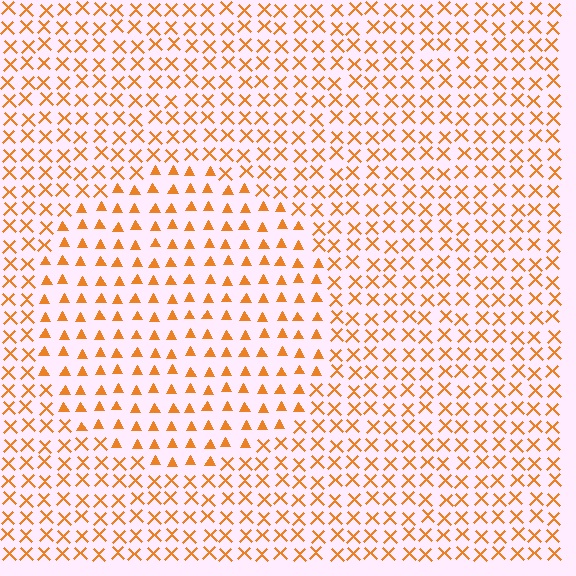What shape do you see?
I see a circle.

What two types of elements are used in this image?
The image uses triangles inside the circle region and X marks outside it.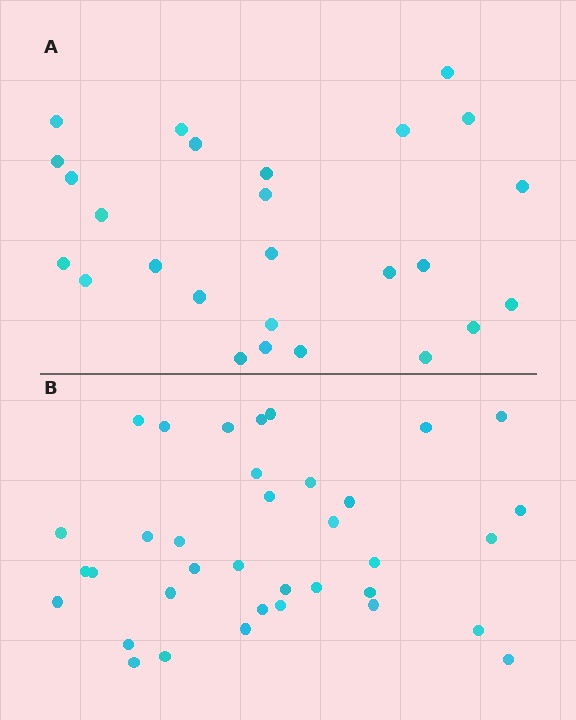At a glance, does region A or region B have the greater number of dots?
Region B (the bottom region) has more dots.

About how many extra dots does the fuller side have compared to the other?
Region B has roughly 10 or so more dots than region A.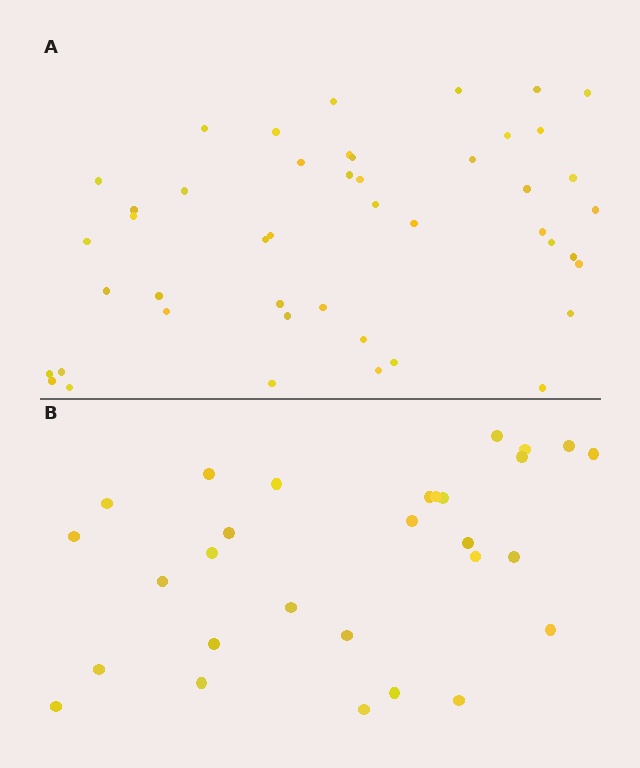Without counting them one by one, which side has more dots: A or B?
Region A (the top region) has more dots.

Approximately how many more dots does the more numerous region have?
Region A has approximately 15 more dots than region B.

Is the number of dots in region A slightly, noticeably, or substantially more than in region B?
Region A has substantially more. The ratio is roughly 1.6 to 1.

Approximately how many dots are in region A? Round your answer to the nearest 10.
About 50 dots. (The exact count is 46, which rounds to 50.)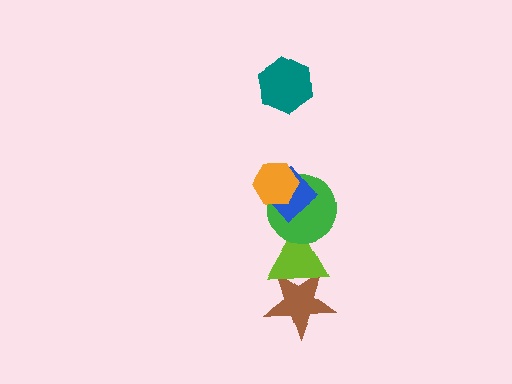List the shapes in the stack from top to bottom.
From top to bottom: the teal hexagon, the orange hexagon, the blue diamond, the green circle, the lime triangle, the brown star.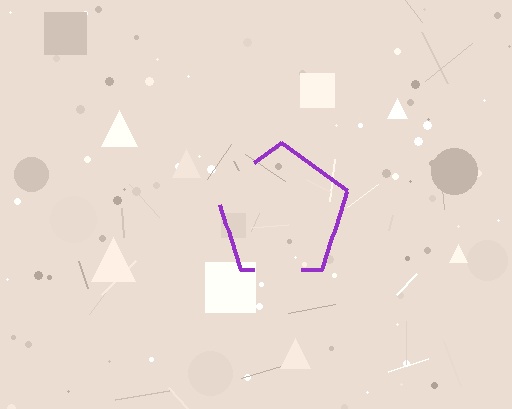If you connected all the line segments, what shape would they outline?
They would outline a pentagon.